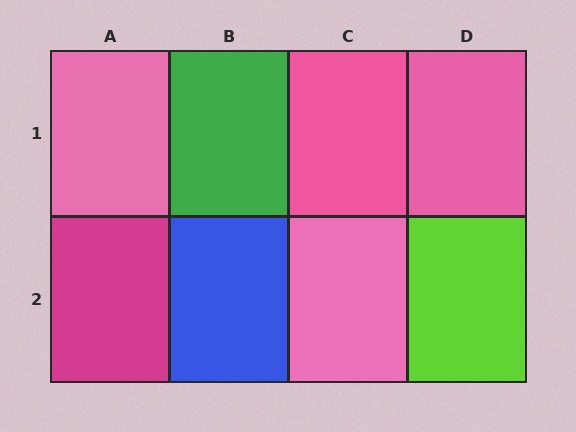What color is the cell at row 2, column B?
Blue.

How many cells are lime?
1 cell is lime.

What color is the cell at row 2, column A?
Magenta.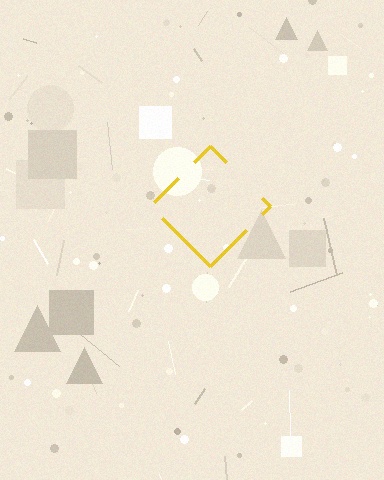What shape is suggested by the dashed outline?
The dashed outline suggests a diamond.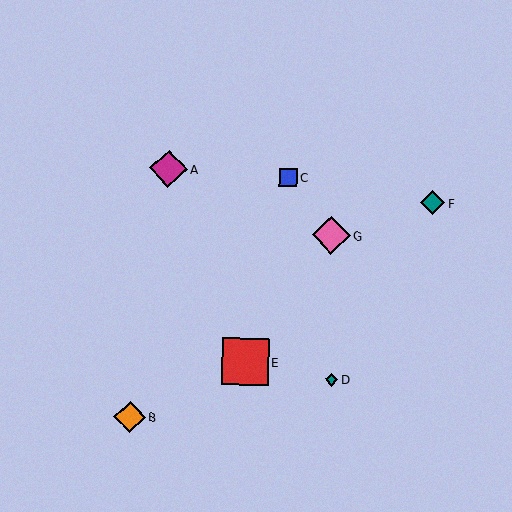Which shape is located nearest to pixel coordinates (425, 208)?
The teal diamond (labeled F) at (433, 203) is nearest to that location.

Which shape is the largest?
The red square (labeled E) is the largest.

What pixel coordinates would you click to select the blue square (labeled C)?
Click at (288, 177) to select the blue square C.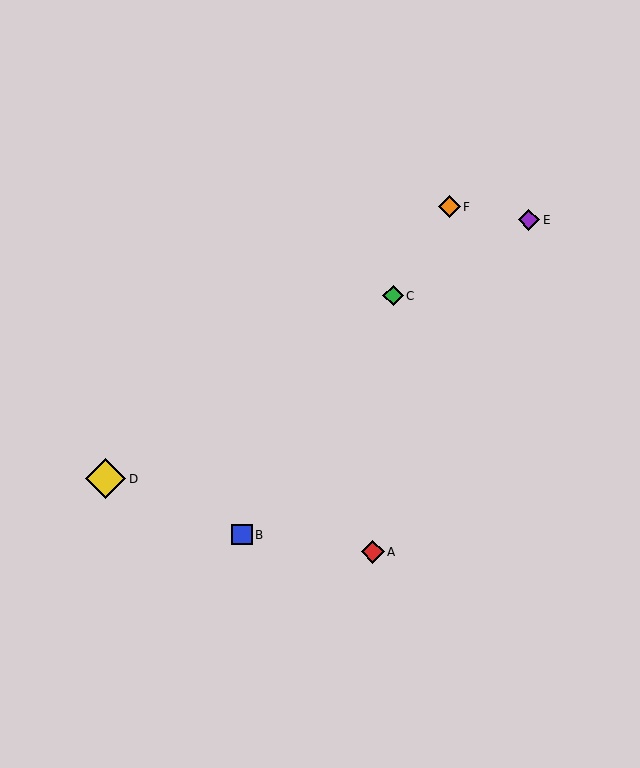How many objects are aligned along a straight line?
3 objects (B, C, F) are aligned along a straight line.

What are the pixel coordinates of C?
Object C is at (393, 296).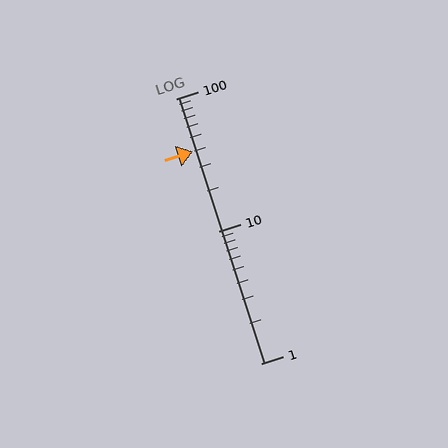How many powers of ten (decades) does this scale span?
The scale spans 2 decades, from 1 to 100.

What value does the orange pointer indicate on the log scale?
The pointer indicates approximately 40.